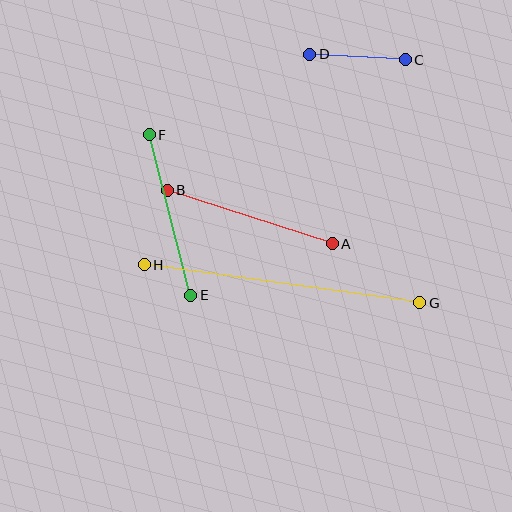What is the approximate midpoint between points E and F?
The midpoint is at approximately (170, 215) pixels.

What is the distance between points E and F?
The distance is approximately 166 pixels.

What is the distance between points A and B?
The distance is approximately 174 pixels.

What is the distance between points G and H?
The distance is approximately 278 pixels.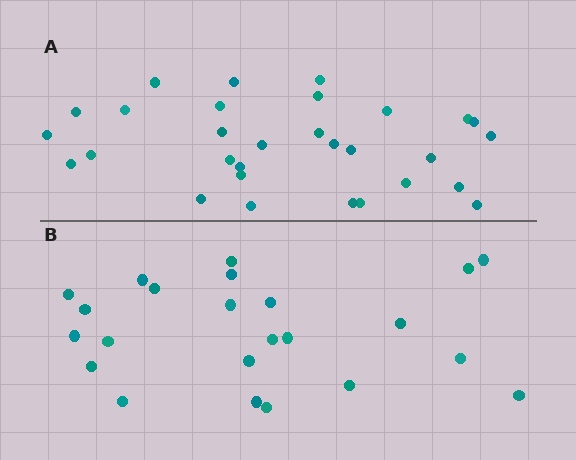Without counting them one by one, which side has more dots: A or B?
Region A (the top region) has more dots.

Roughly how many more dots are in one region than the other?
Region A has roughly 8 or so more dots than region B.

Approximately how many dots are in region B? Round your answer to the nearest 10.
About 20 dots. (The exact count is 23, which rounds to 20.)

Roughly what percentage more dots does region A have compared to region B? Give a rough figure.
About 30% more.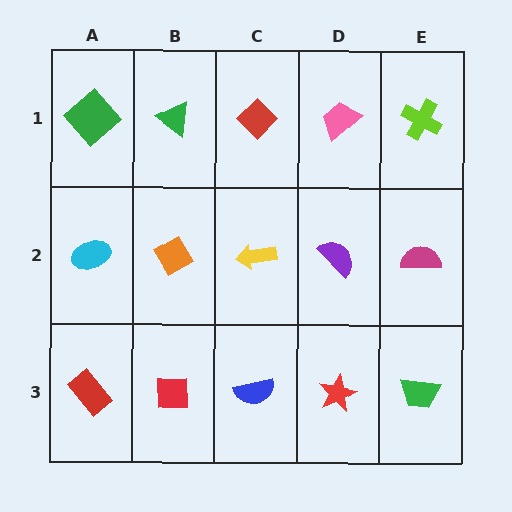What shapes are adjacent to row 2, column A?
A green diamond (row 1, column A), a red rectangle (row 3, column A), an orange diamond (row 2, column B).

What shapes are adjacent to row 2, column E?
A lime cross (row 1, column E), a green trapezoid (row 3, column E), a purple semicircle (row 2, column D).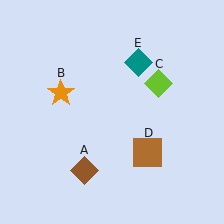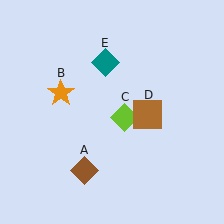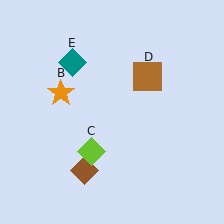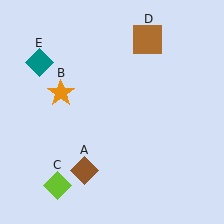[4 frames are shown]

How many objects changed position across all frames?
3 objects changed position: lime diamond (object C), brown square (object D), teal diamond (object E).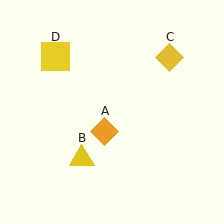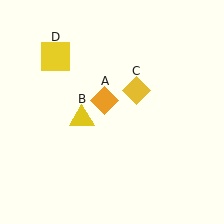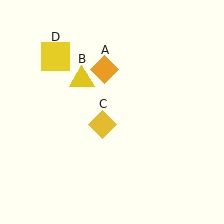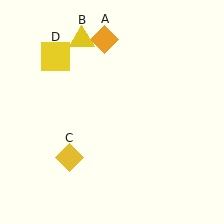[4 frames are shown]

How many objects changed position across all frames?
3 objects changed position: orange diamond (object A), yellow triangle (object B), yellow diamond (object C).